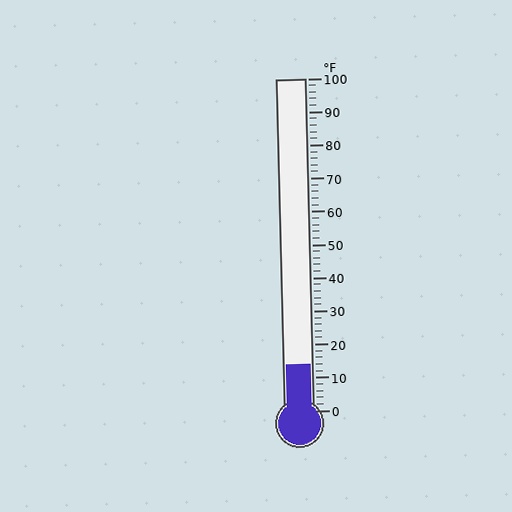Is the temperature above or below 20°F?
The temperature is below 20°F.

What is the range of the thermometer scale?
The thermometer scale ranges from 0°F to 100°F.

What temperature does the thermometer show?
The thermometer shows approximately 14°F.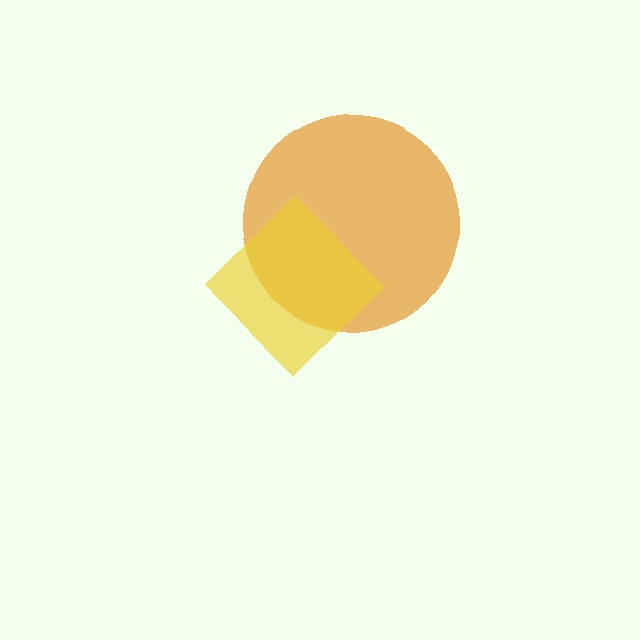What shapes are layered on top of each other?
The layered shapes are: an orange circle, a yellow diamond.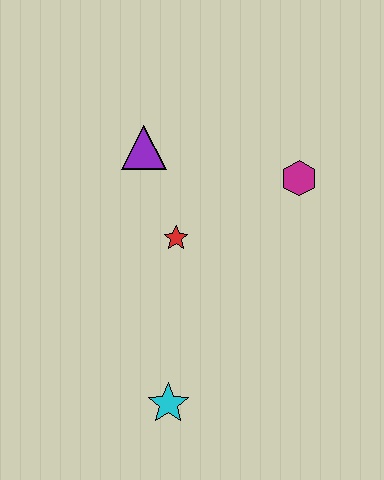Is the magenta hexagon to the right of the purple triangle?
Yes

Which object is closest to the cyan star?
The red star is closest to the cyan star.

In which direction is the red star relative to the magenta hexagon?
The red star is to the left of the magenta hexagon.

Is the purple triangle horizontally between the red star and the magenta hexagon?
No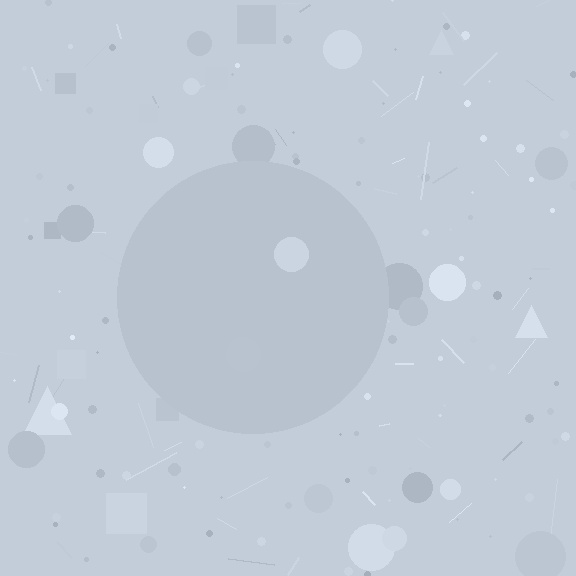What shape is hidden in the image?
A circle is hidden in the image.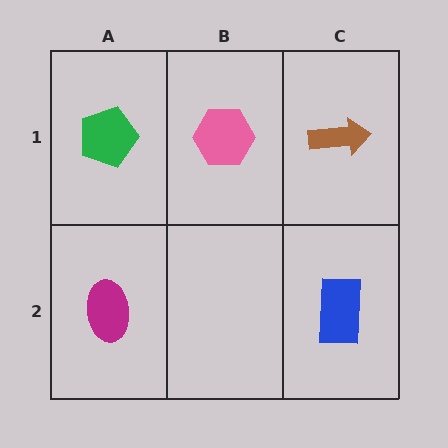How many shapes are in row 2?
2 shapes.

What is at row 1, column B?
A pink hexagon.